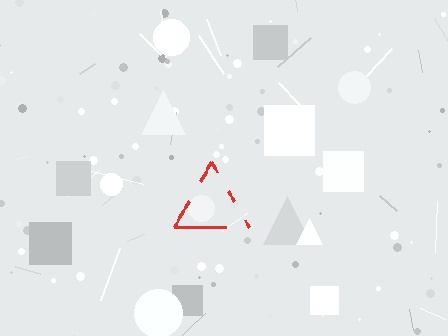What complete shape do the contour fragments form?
The contour fragments form a triangle.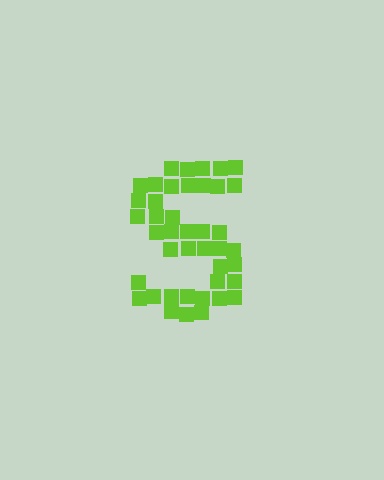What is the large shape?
The large shape is the letter S.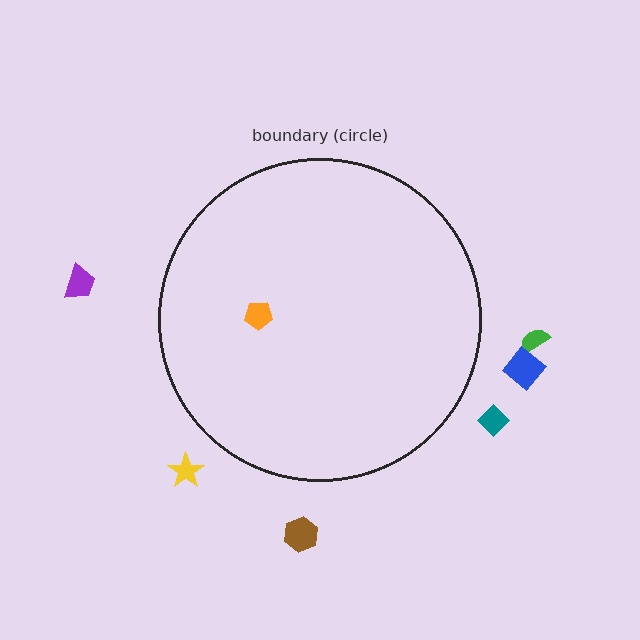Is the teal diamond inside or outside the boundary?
Outside.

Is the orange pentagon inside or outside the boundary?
Inside.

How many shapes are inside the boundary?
1 inside, 6 outside.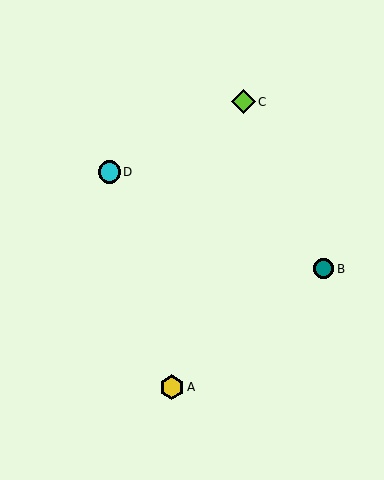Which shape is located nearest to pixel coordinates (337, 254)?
The teal circle (labeled B) at (324, 269) is nearest to that location.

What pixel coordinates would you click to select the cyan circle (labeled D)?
Click at (109, 172) to select the cyan circle D.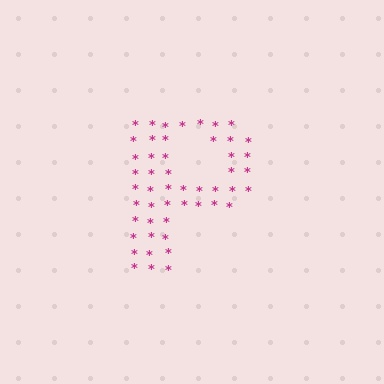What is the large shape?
The large shape is the letter P.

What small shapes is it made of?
It is made of small asterisks.